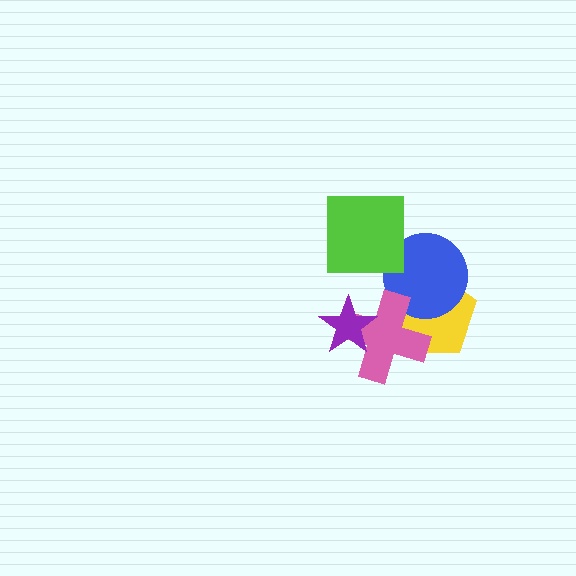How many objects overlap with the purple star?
1 object overlaps with the purple star.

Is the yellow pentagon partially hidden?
Yes, it is partially covered by another shape.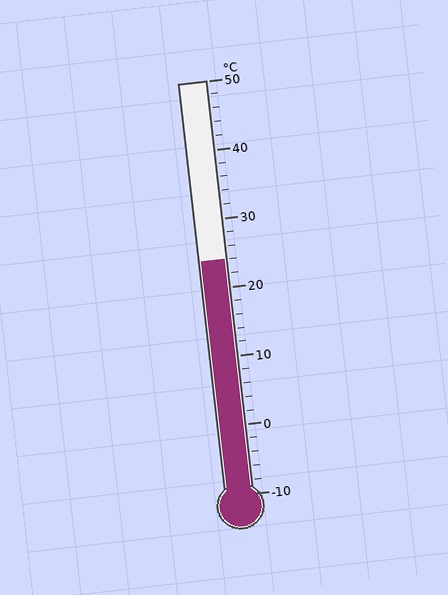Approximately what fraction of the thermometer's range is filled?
The thermometer is filled to approximately 55% of its range.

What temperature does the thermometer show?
The thermometer shows approximately 24°C.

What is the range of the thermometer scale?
The thermometer scale ranges from -10°C to 50°C.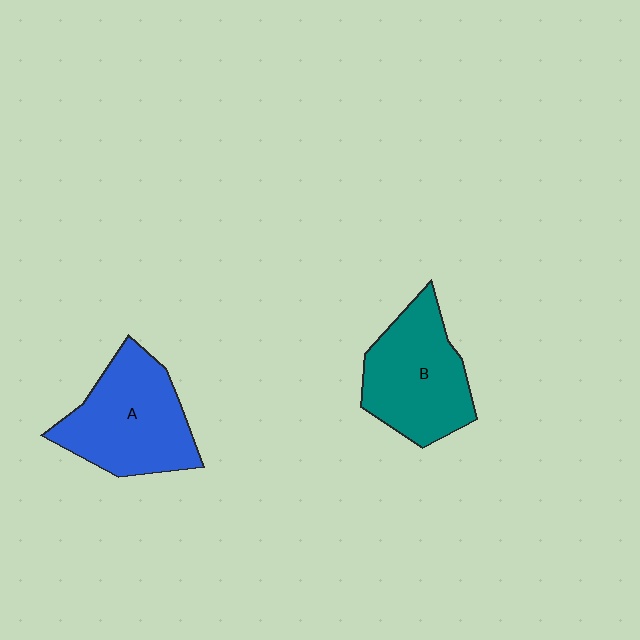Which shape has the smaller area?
Shape B (teal).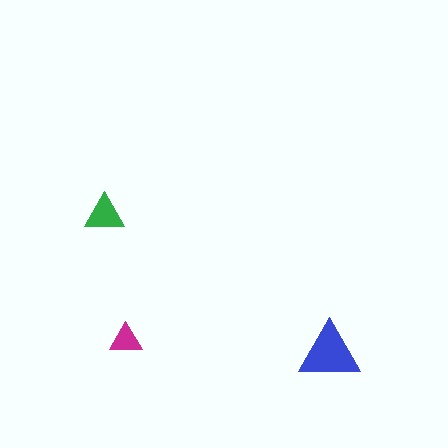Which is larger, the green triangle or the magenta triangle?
The green one.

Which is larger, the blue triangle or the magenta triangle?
The blue one.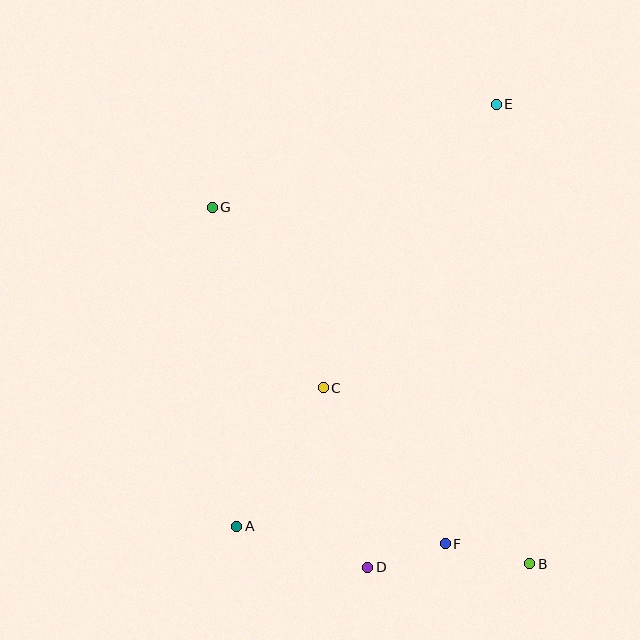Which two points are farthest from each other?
Points A and E are farthest from each other.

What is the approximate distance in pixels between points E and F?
The distance between E and F is approximately 443 pixels.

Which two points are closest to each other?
Points D and F are closest to each other.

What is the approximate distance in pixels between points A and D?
The distance between A and D is approximately 137 pixels.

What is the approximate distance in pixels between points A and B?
The distance between A and B is approximately 295 pixels.